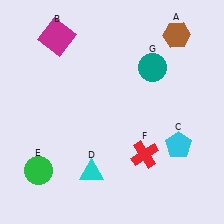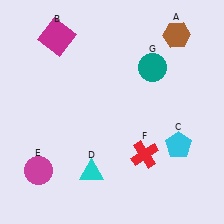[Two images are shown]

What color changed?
The circle (E) changed from green in Image 1 to magenta in Image 2.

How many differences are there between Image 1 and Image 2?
There is 1 difference between the two images.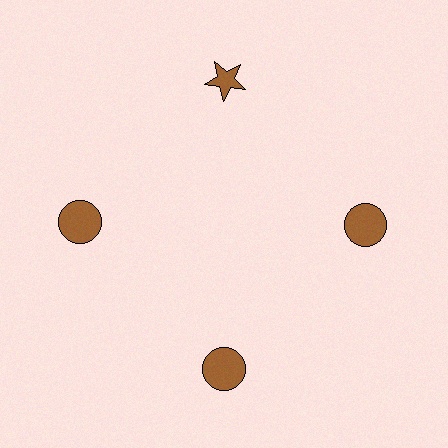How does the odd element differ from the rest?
It has a different shape: star instead of circle.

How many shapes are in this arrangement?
There are 4 shapes arranged in a ring pattern.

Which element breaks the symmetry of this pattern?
The brown star at roughly the 12 o'clock position breaks the symmetry. All other shapes are brown circles.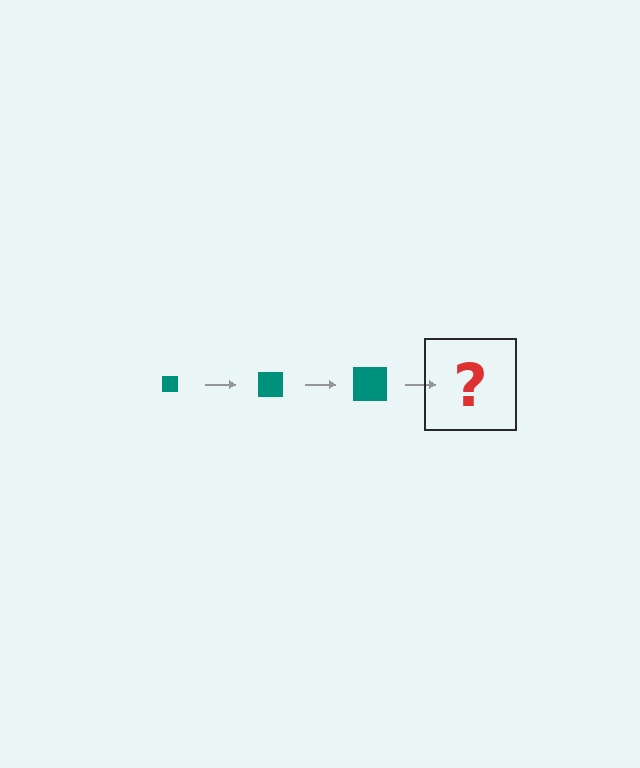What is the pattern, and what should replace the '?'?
The pattern is that the square gets progressively larger each step. The '?' should be a teal square, larger than the previous one.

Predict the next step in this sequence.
The next step is a teal square, larger than the previous one.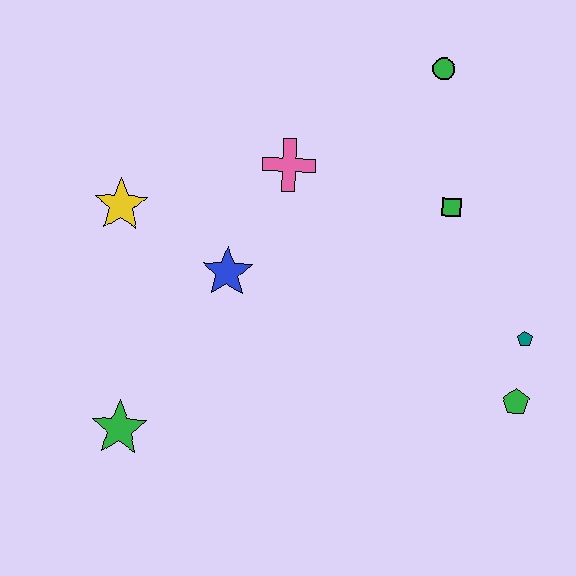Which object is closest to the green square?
The green circle is closest to the green square.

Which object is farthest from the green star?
The green circle is farthest from the green star.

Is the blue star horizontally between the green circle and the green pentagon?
No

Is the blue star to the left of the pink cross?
Yes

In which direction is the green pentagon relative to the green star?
The green pentagon is to the right of the green star.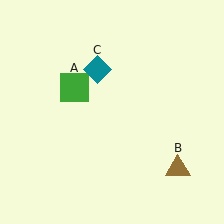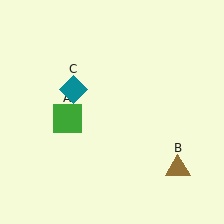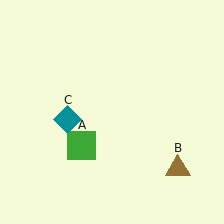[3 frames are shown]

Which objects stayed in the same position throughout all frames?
Brown triangle (object B) remained stationary.